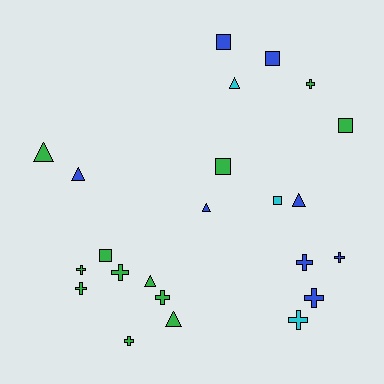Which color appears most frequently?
Green, with 12 objects.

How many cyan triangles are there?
There is 1 cyan triangle.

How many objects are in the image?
There are 23 objects.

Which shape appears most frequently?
Cross, with 10 objects.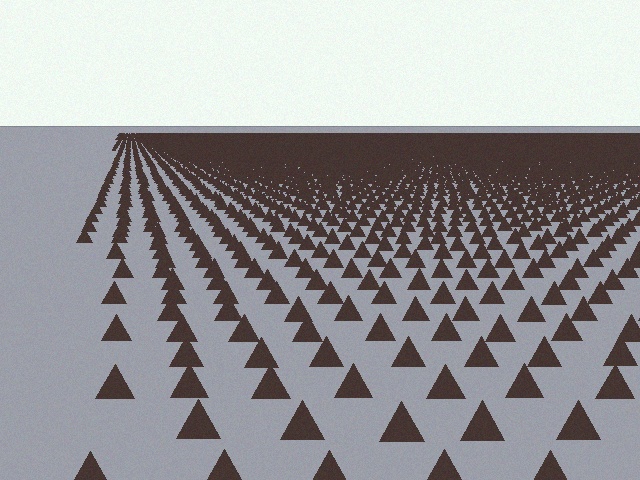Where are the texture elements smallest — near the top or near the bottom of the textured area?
Near the top.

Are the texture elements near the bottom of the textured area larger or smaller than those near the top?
Larger. Near the bottom, elements are closer to the viewer and appear at a bigger on-screen size.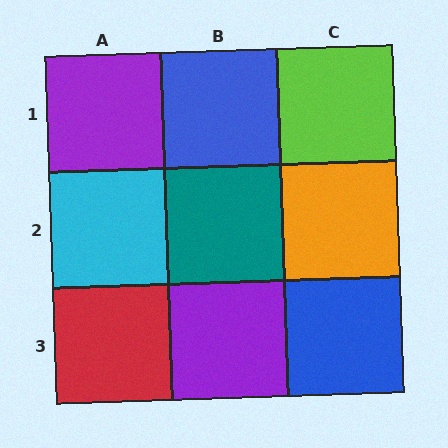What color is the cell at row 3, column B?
Purple.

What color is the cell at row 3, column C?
Blue.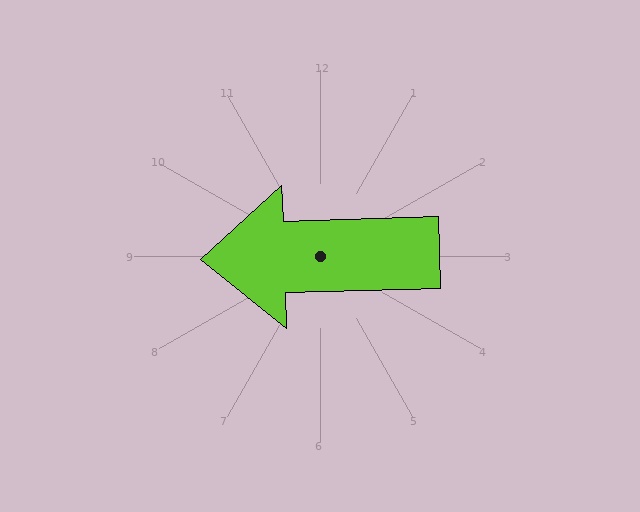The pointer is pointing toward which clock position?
Roughly 9 o'clock.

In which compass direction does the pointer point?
West.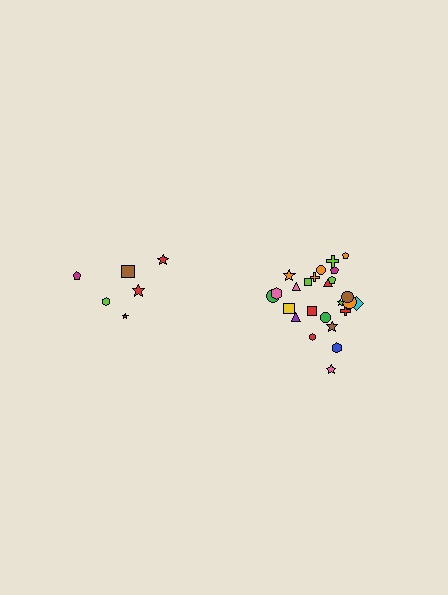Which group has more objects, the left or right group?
The right group.